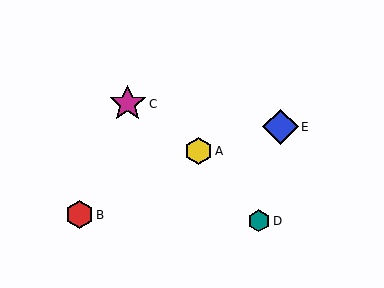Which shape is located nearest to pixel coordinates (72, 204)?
The red hexagon (labeled B) at (79, 215) is nearest to that location.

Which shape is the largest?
The magenta star (labeled C) is the largest.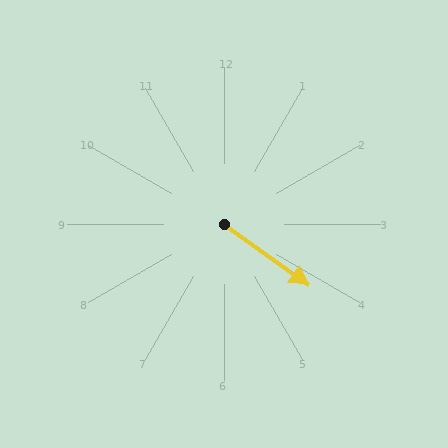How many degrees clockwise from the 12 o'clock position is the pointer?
Approximately 126 degrees.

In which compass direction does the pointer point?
Southeast.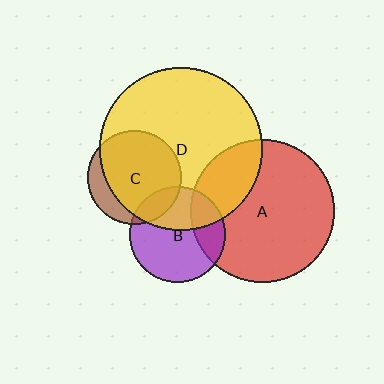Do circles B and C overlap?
Yes.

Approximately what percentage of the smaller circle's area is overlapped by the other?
Approximately 15%.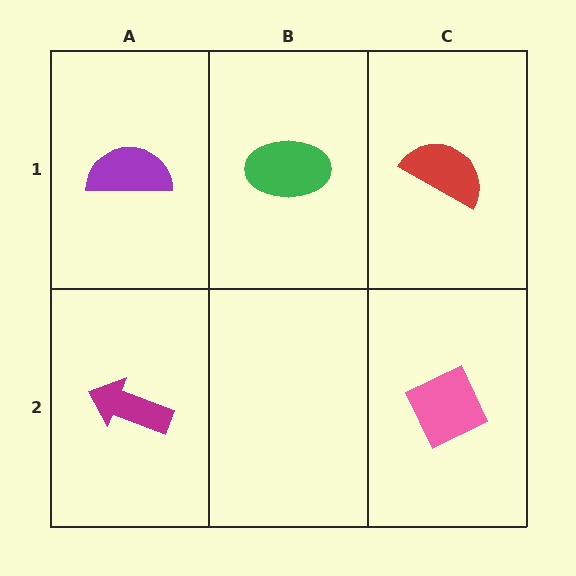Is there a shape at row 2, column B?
No, that cell is empty.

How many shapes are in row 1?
3 shapes.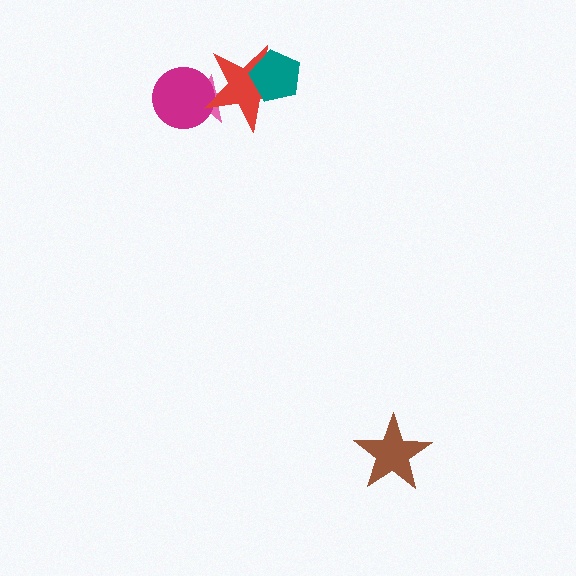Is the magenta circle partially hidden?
Yes, it is partially covered by another shape.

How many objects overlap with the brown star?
0 objects overlap with the brown star.